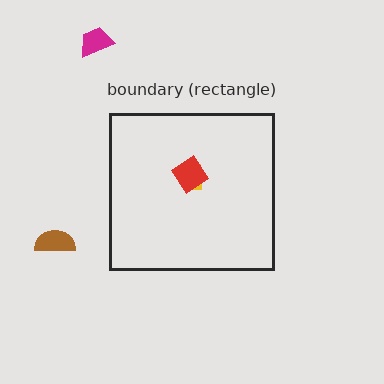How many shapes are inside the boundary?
2 inside, 2 outside.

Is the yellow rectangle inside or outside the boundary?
Inside.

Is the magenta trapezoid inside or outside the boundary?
Outside.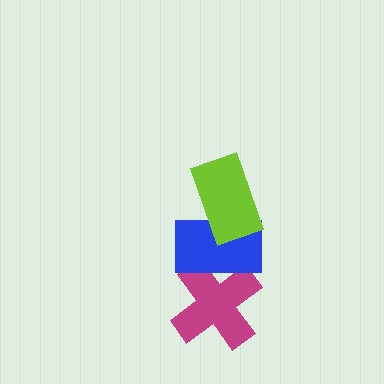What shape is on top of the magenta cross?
The blue rectangle is on top of the magenta cross.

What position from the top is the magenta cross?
The magenta cross is 3rd from the top.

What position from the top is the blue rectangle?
The blue rectangle is 2nd from the top.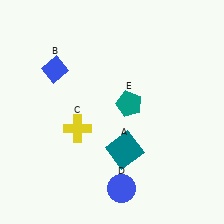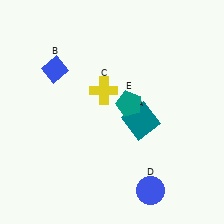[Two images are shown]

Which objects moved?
The objects that moved are: the teal square (A), the yellow cross (C), the blue circle (D).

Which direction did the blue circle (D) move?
The blue circle (D) moved right.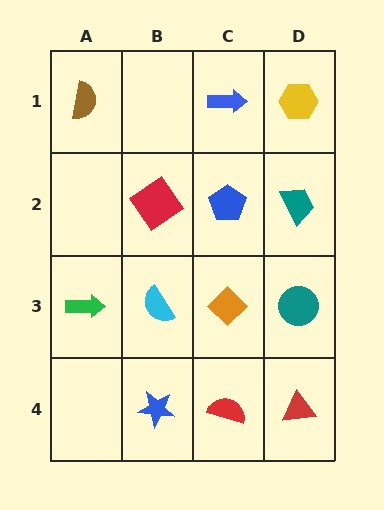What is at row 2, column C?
A blue pentagon.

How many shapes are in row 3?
4 shapes.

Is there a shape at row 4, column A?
No, that cell is empty.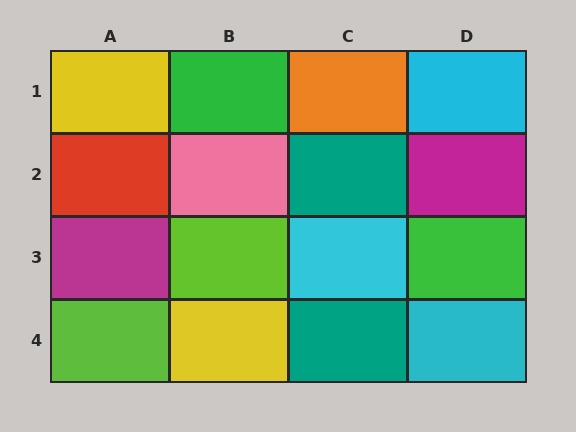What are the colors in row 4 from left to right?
Lime, yellow, teal, cyan.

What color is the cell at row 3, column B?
Lime.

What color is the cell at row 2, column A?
Red.